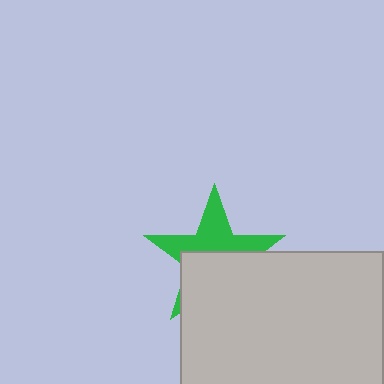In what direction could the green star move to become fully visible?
The green star could move up. That would shift it out from behind the light gray rectangle entirely.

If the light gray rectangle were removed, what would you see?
You would see the complete green star.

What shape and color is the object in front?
The object in front is a light gray rectangle.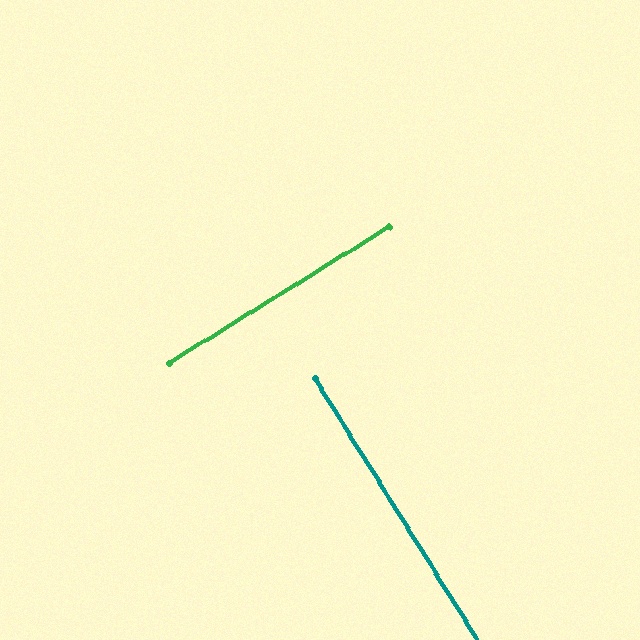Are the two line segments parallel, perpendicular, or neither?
Perpendicular — they meet at approximately 90°.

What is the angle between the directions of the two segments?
Approximately 90 degrees.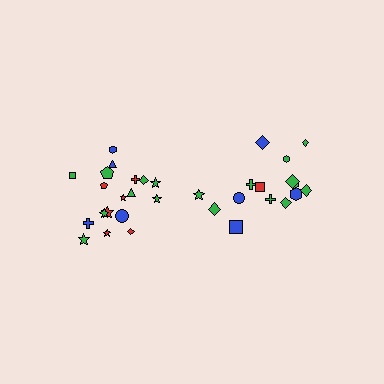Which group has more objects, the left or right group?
The left group.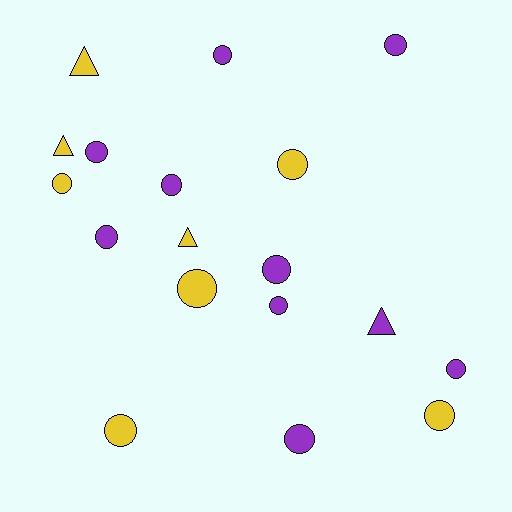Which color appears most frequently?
Purple, with 10 objects.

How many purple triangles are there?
There is 1 purple triangle.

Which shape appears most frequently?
Circle, with 14 objects.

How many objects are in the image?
There are 18 objects.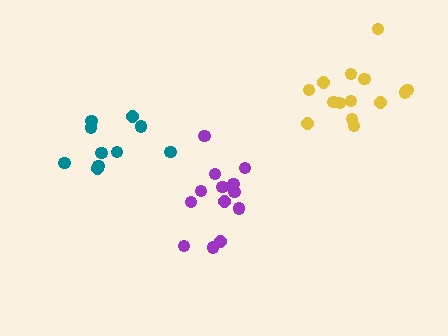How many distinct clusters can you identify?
There are 3 distinct clusters.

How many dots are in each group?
Group 1: 14 dots, Group 2: 14 dots, Group 3: 10 dots (38 total).